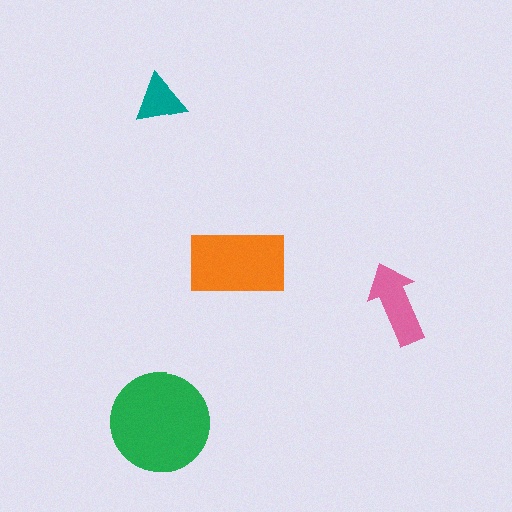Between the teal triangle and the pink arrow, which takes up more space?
The pink arrow.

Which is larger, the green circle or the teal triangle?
The green circle.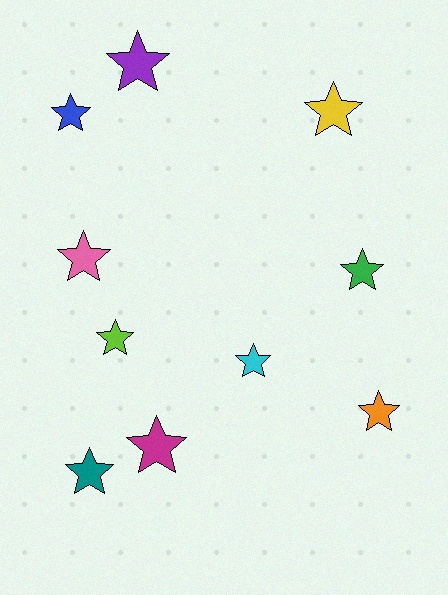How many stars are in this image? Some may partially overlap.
There are 10 stars.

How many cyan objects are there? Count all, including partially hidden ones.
There is 1 cyan object.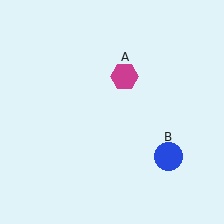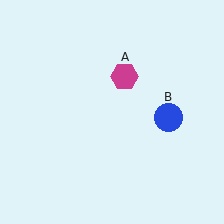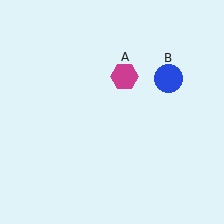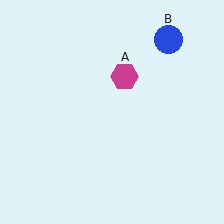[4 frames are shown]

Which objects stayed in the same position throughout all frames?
Magenta hexagon (object A) remained stationary.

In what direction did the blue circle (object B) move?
The blue circle (object B) moved up.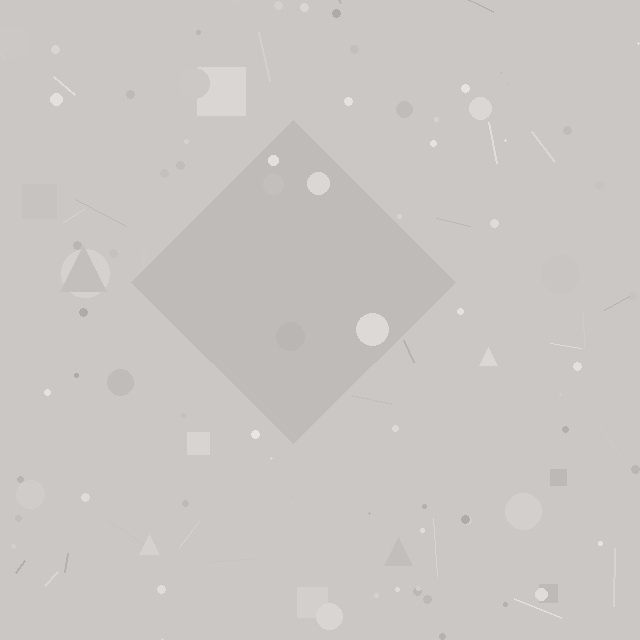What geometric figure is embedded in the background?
A diamond is embedded in the background.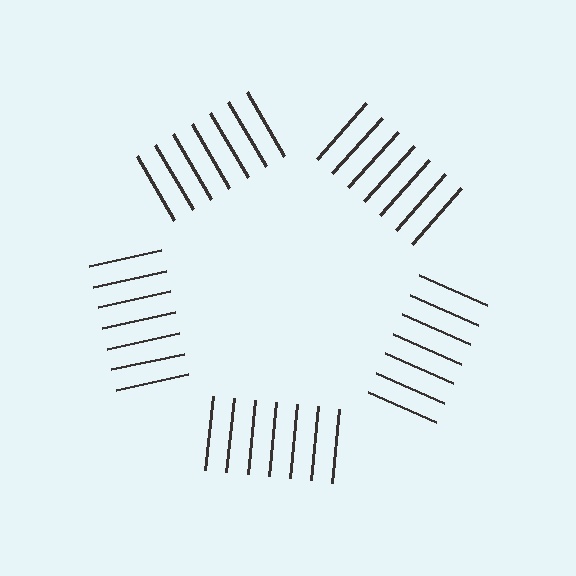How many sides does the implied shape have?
5 sides — the line-ends trace a pentagon.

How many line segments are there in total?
35 — 7 along each of the 5 edges.